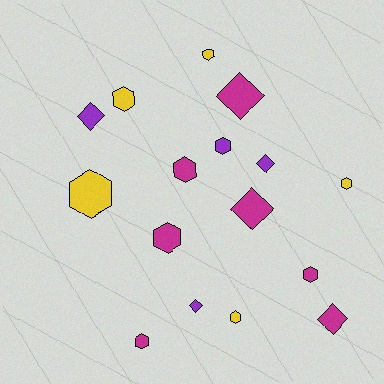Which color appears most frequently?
Magenta, with 7 objects.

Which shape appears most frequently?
Hexagon, with 10 objects.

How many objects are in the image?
There are 16 objects.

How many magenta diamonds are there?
There are 3 magenta diamonds.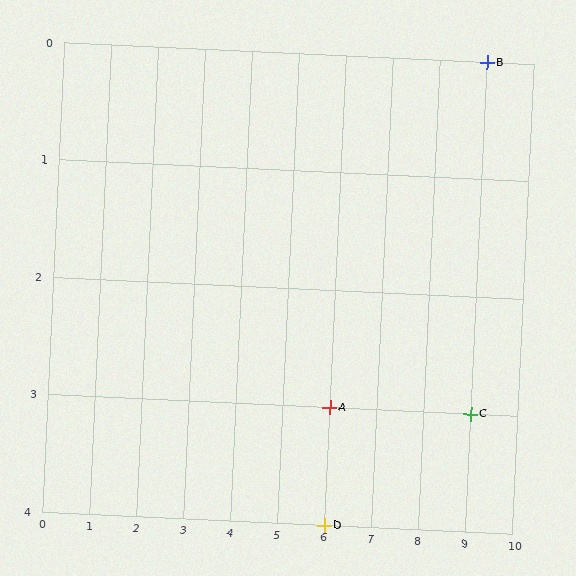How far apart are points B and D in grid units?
Points B and D are 3 columns and 4 rows apart (about 5.0 grid units diagonally).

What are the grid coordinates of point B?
Point B is at grid coordinates (9, 0).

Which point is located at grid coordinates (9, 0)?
Point B is at (9, 0).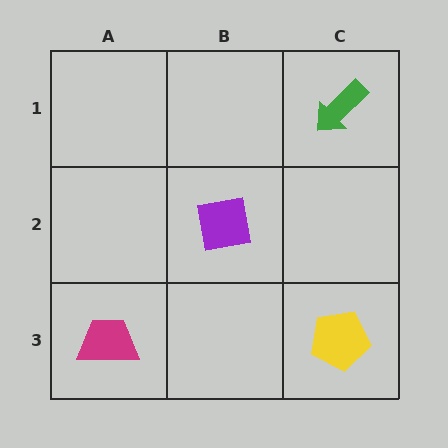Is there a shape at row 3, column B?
No, that cell is empty.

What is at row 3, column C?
A yellow pentagon.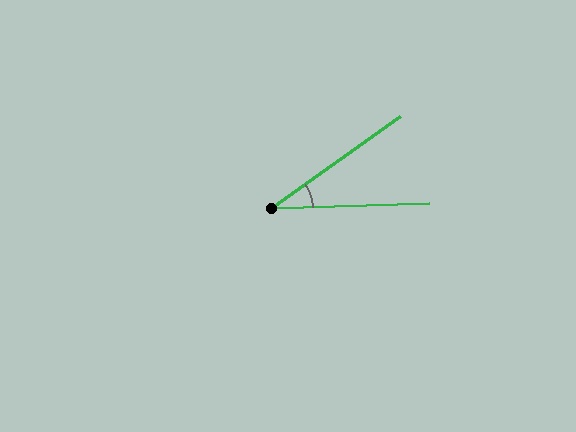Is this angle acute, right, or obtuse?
It is acute.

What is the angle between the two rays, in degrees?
Approximately 34 degrees.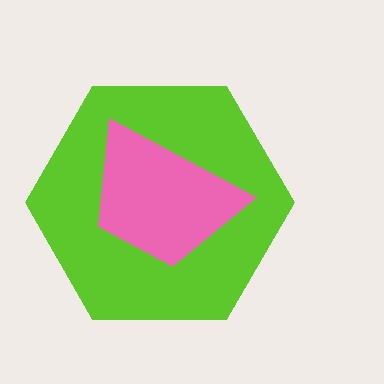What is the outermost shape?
The lime hexagon.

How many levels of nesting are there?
2.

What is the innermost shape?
The pink trapezoid.